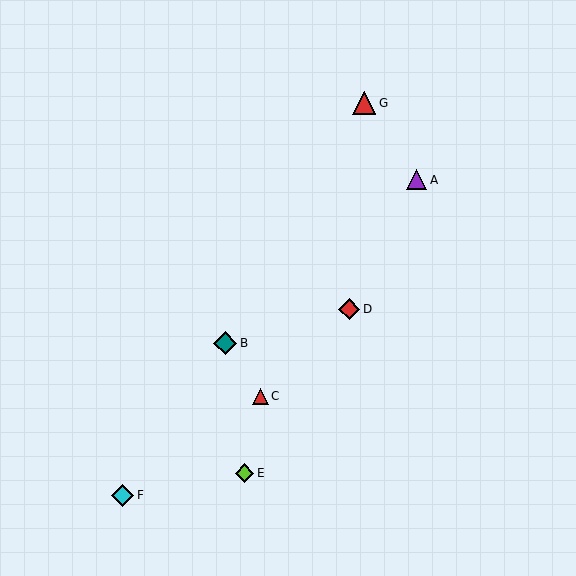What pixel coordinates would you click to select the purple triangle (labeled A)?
Click at (417, 180) to select the purple triangle A.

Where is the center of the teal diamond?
The center of the teal diamond is at (225, 343).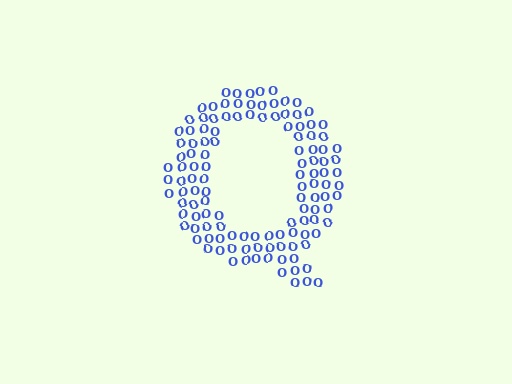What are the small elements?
The small elements are letter O's.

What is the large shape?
The large shape is the letter Q.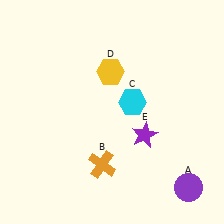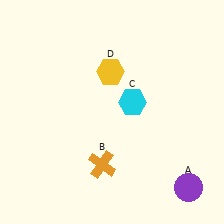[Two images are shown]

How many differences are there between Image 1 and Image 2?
There is 1 difference between the two images.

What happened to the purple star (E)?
The purple star (E) was removed in Image 2. It was in the bottom-right area of Image 1.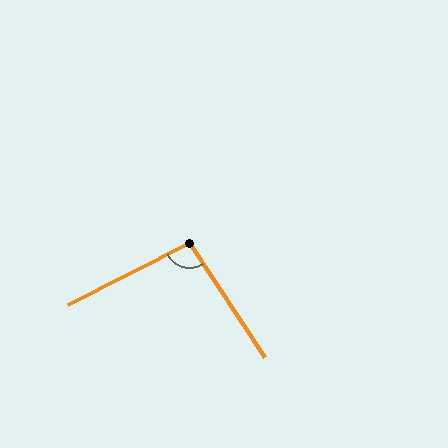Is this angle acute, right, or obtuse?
It is obtuse.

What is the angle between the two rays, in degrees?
Approximately 97 degrees.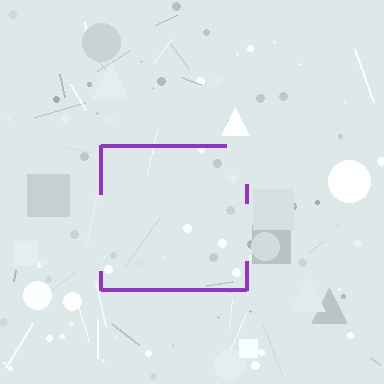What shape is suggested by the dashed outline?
The dashed outline suggests a square.